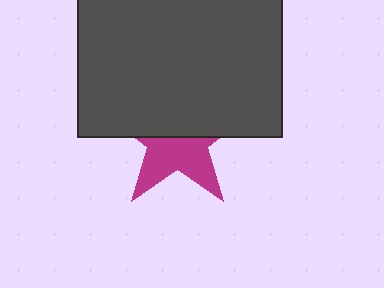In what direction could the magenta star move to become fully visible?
The magenta star could move down. That would shift it out from behind the dark gray square entirely.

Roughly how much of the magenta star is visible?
About half of it is visible (roughly 47%).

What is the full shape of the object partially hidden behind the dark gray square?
The partially hidden object is a magenta star.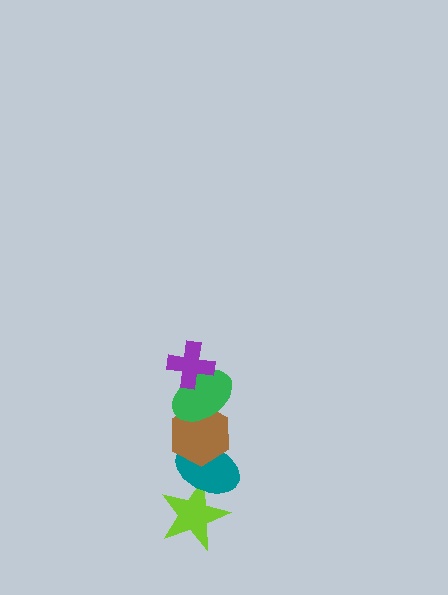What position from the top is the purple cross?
The purple cross is 1st from the top.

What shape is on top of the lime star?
The teal ellipse is on top of the lime star.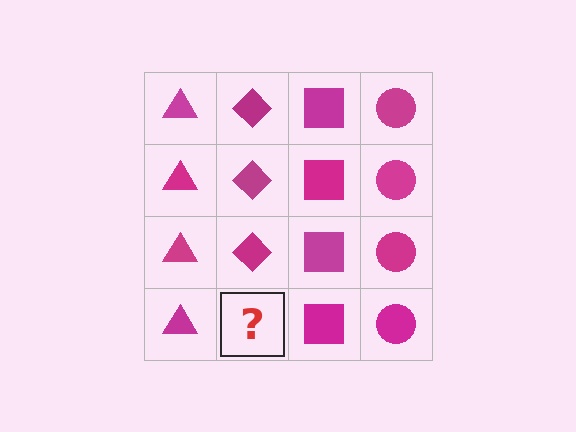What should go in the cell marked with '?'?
The missing cell should contain a magenta diamond.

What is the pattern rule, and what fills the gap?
The rule is that each column has a consistent shape. The gap should be filled with a magenta diamond.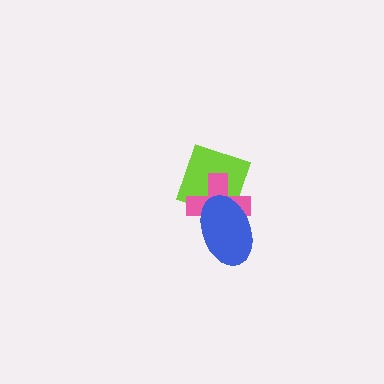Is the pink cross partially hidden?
Yes, it is partially covered by another shape.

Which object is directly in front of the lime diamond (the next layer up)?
The pink cross is directly in front of the lime diamond.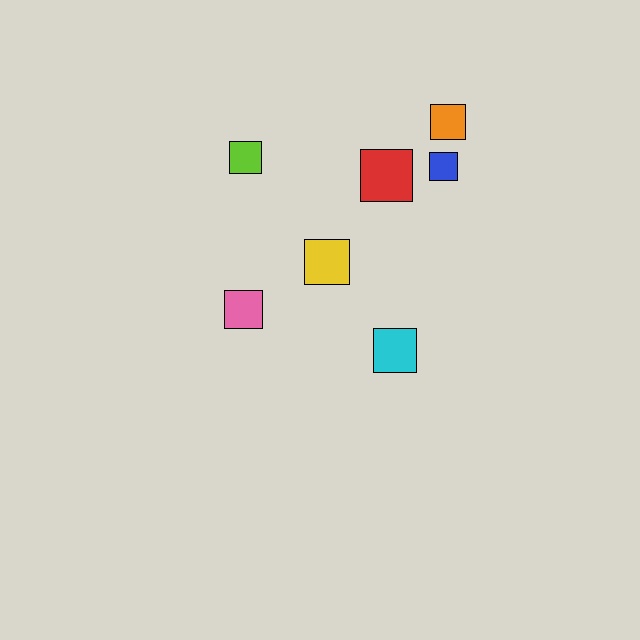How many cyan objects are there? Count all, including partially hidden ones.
There is 1 cyan object.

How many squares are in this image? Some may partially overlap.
There are 7 squares.